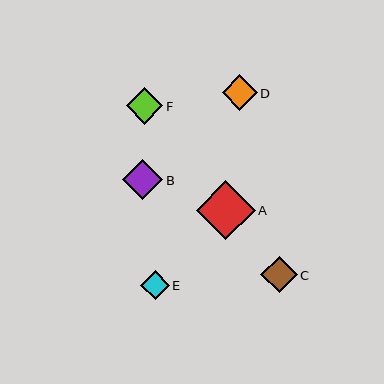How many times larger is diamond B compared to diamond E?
Diamond B is approximately 1.4 times the size of diamond E.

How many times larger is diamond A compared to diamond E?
Diamond A is approximately 2.1 times the size of diamond E.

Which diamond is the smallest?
Diamond E is the smallest with a size of approximately 29 pixels.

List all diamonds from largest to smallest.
From largest to smallest: A, B, F, C, D, E.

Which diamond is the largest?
Diamond A is the largest with a size of approximately 59 pixels.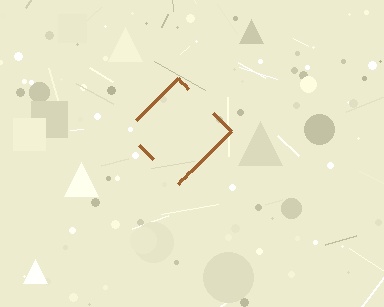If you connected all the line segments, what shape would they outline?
They would outline a diamond.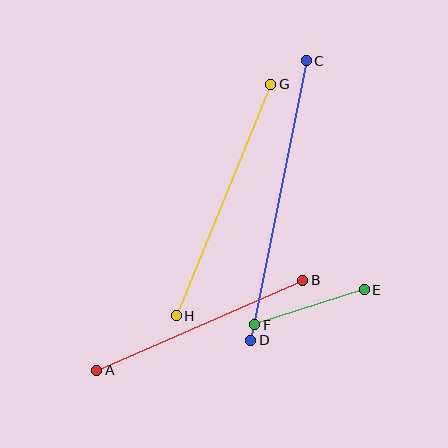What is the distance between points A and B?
The distance is approximately 225 pixels.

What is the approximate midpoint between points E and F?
The midpoint is at approximately (309, 307) pixels.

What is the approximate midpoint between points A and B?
The midpoint is at approximately (200, 325) pixels.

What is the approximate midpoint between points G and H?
The midpoint is at approximately (223, 200) pixels.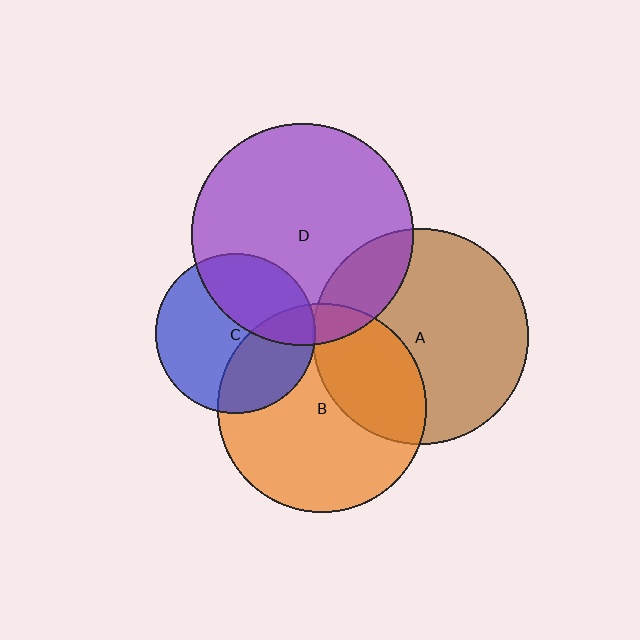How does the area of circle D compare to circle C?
Approximately 1.9 times.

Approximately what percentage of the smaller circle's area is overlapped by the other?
Approximately 10%.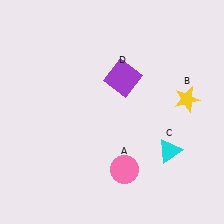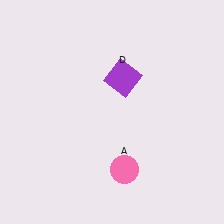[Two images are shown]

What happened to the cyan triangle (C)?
The cyan triangle (C) was removed in Image 2. It was in the bottom-right area of Image 1.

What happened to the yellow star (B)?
The yellow star (B) was removed in Image 2. It was in the top-right area of Image 1.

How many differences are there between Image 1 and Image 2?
There are 2 differences between the two images.